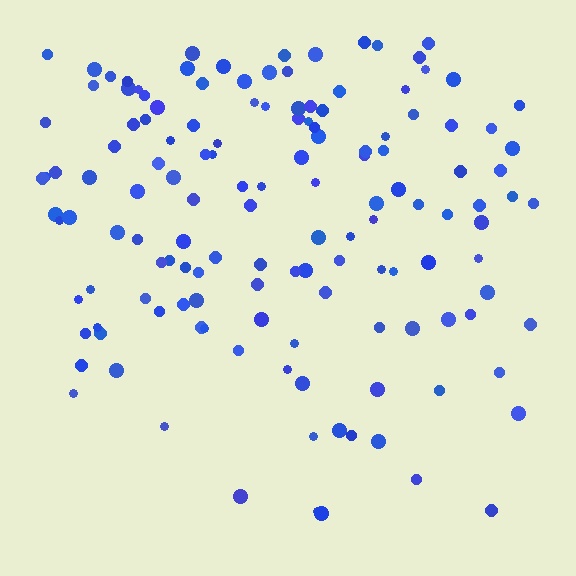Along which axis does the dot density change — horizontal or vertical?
Vertical.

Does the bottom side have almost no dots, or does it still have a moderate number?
Still a moderate number, just noticeably fewer than the top.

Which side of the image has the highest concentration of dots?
The top.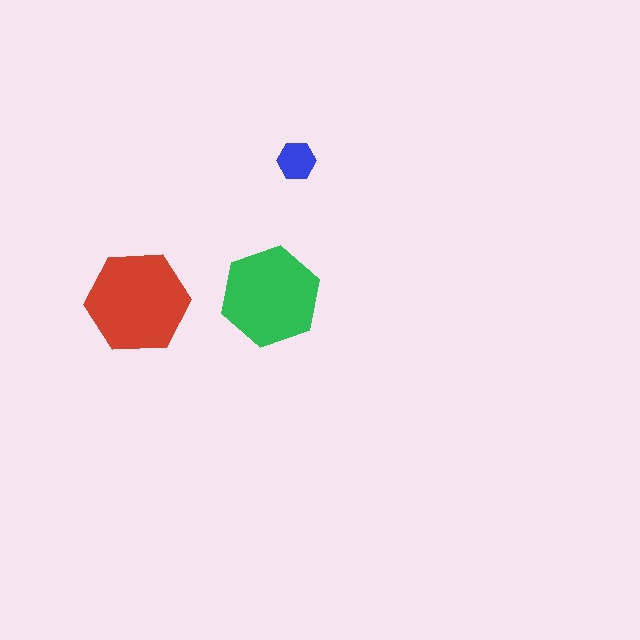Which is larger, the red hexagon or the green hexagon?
The red one.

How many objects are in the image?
There are 3 objects in the image.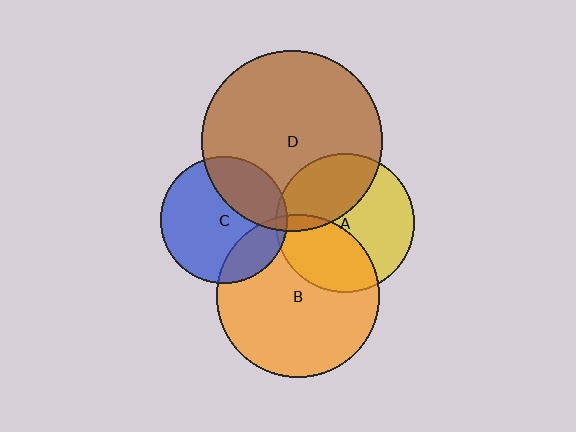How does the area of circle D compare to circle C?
Approximately 2.0 times.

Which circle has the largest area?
Circle D (brown).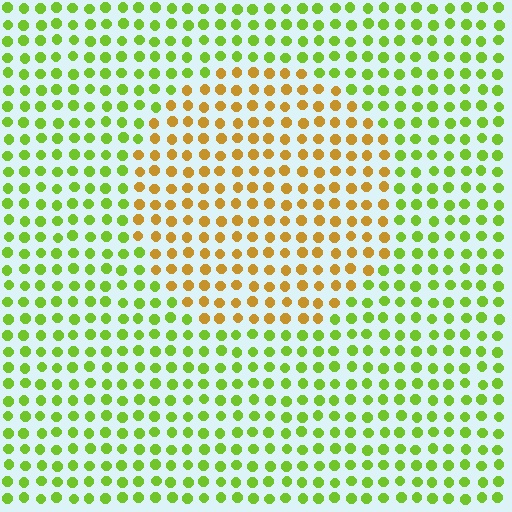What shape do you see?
I see a circle.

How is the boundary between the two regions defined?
The boundary is defined purely by a slight shift in hue (about 52 degrees). Spacing, size, and orientation are identical on both sides.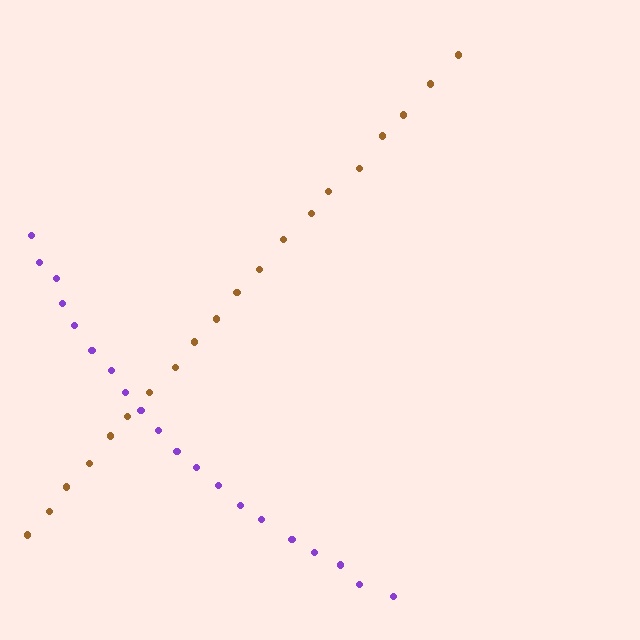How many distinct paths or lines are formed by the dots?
There are 2 distinct paths.